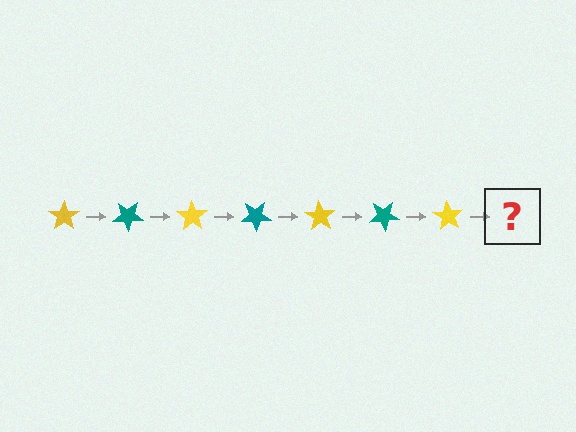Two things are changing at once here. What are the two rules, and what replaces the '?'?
The two rules are that it rotates 35 degrees each step and the color cycles through yellow and teal. The '?' should be a teal star, rotated 245 degrees from the start.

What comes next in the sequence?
The next element should be a teal star, rotated 245 degrees from the start.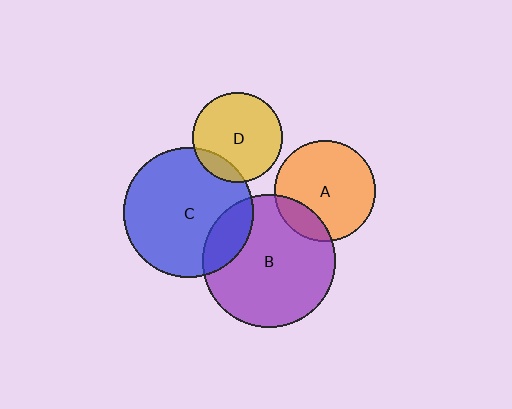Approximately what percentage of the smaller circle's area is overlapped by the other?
Approximately 15%.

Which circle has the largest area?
Circle B (purple).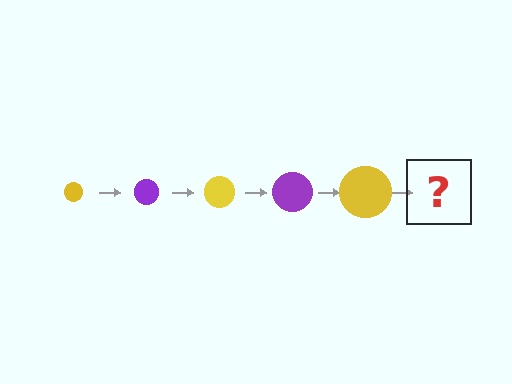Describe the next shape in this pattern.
It should be a purple circle, larger than the previous one.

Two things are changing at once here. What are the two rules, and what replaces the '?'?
The two rules are that the circle grows larger each step and the color cycles through yellow and purple. The '?' should be a purple circle, larger than the previous one.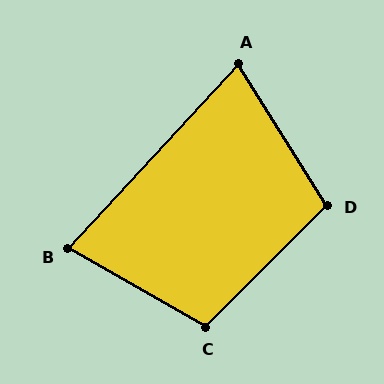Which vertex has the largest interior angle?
C, at approximately 105 degrees.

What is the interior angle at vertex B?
Approximately 77 degrees (acute).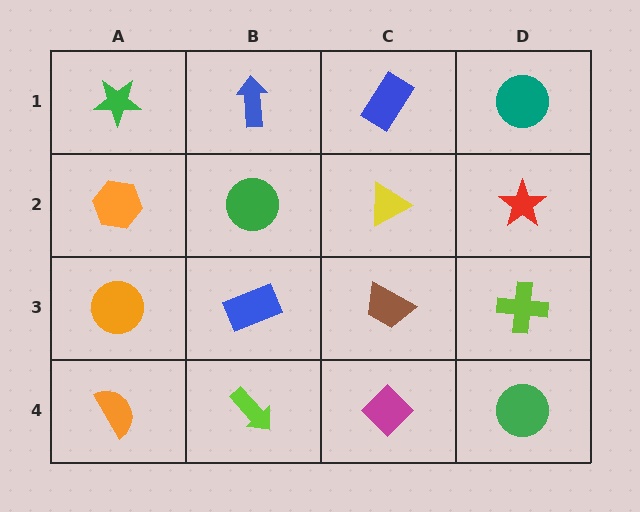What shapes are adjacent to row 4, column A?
An orange circle (row 3, column A), a lime arrow (row 4, column B).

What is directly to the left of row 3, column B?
An orange circle.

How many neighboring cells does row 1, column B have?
3.